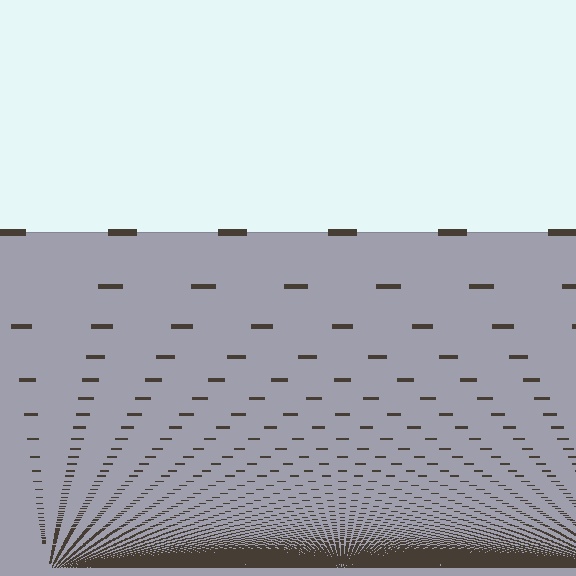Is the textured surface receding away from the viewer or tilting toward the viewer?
The surface appears to tilt toward the viewer. Texture elements get larger and sparser toward the top.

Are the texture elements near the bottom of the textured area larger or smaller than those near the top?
Smaller. The gradient is inverted — elements near the bottom are smaller and denser.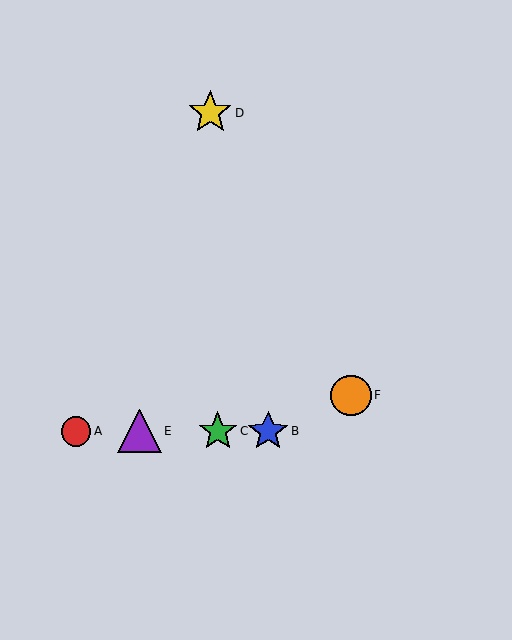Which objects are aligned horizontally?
Objects A, B, C, E are aligned horizontally.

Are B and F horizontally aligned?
No, B is at y≈431 and F is at y≈395.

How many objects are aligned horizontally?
4 objects (A, B, C, E) are aligned horizontally.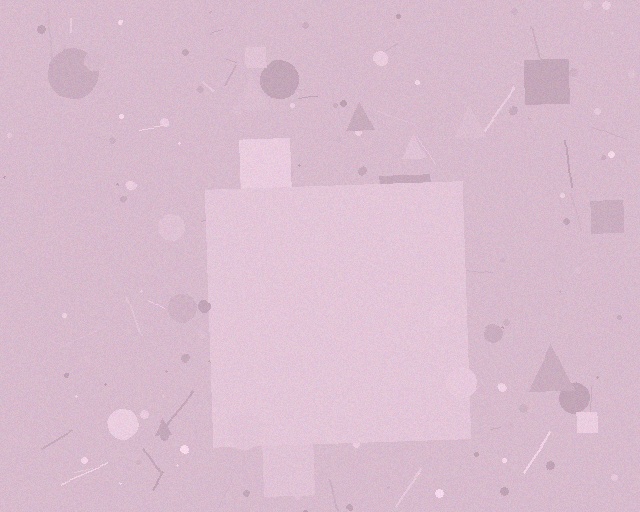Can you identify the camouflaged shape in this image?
The camouflaged shape is a square.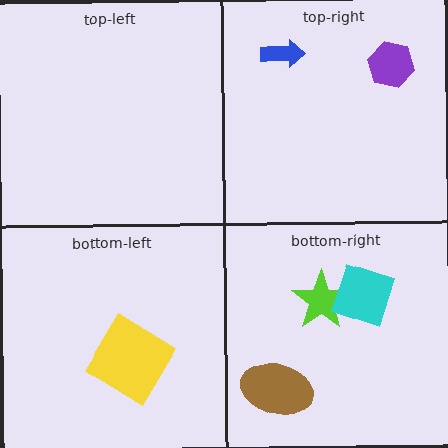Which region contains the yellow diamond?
The bottom-left region.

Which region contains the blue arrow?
The top-right region.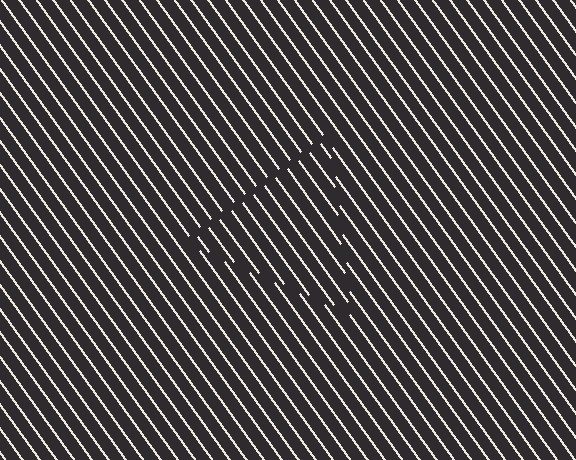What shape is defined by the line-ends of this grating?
An illusory triangle. The interior of the shape contains the same grating, shifted by half a period — the contour is defined by the phase discontinuity where line-ends from the inner and outer gratings abut.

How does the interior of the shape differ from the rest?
The interior of the shape contains the same grating, shifted by half a period — the contour is defined by the phase discontinuity where line-ends from the inner and outer gratings abut.